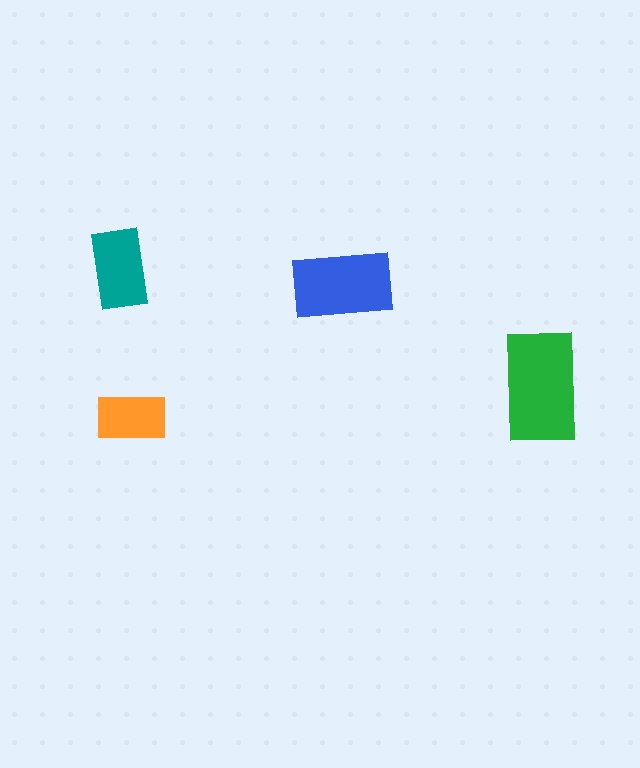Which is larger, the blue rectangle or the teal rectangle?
The blue one.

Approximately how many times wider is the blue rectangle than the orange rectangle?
About 1.5 times wider.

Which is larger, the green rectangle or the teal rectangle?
The green one.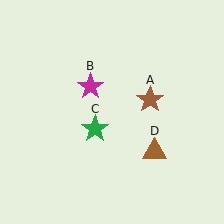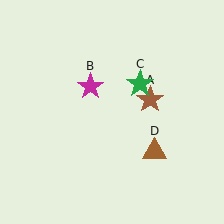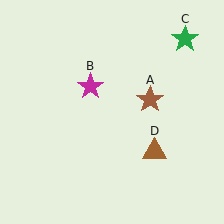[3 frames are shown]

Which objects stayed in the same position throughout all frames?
Brown star (object A) and magenta star (object B) and brown triangle (object D) remained stationary.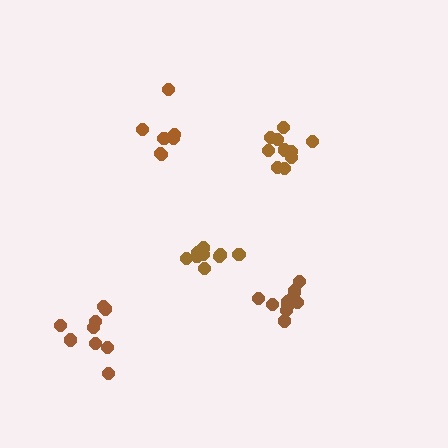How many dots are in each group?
Group 1: 7 dots, Group 2: 10 dots, Group 3: 10 dots, Group 4: 9 dots, Group 5: 12 dots (48 total).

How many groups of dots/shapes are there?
There are 5 groups.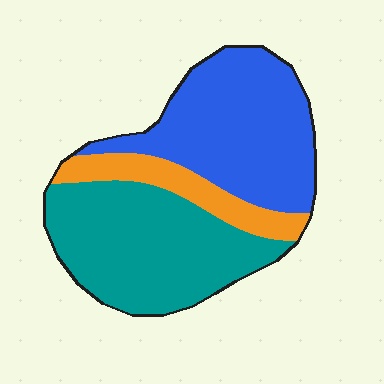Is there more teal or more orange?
Teal.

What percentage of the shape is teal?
Teal covers about 45% of the shape.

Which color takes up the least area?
Orange, at roughly 15%.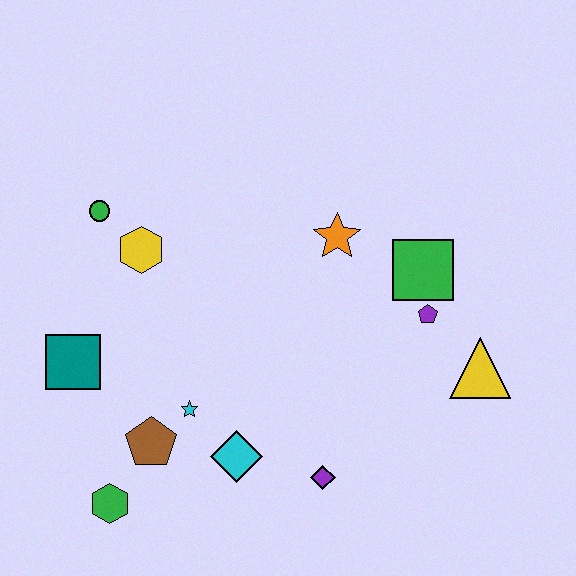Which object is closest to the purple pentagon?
The green square is closest to the purple pentagon.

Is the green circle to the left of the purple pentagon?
Yes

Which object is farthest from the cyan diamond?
The green circle is farthest from the cyan diamond.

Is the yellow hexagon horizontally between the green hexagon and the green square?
Yes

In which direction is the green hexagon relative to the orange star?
The green hexagon is below the orange star.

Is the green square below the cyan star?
No